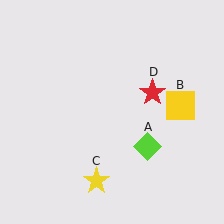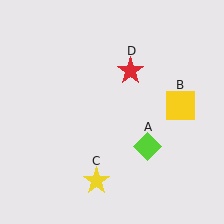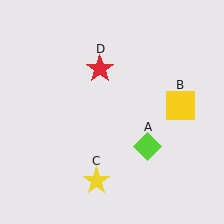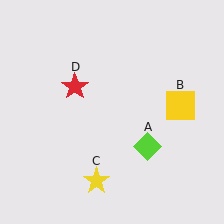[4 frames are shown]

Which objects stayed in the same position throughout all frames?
Lime diamond (object A) and yellow square (object B) and yellow star (object C) remained stationary.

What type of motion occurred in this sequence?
The red star (object D) rotated counterclockwise around the center of the scene.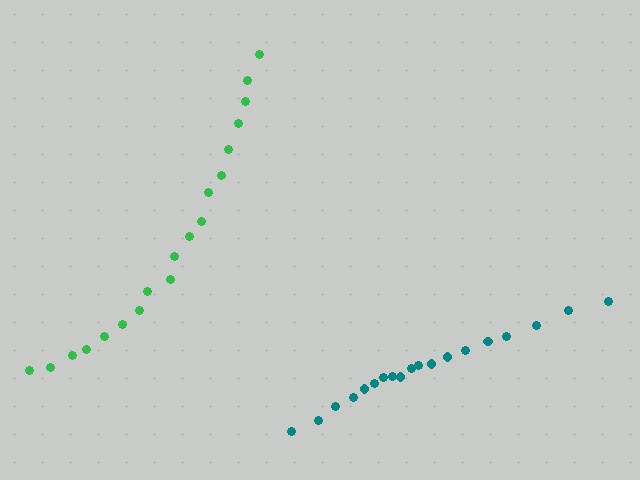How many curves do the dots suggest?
There are 2 distinct paths.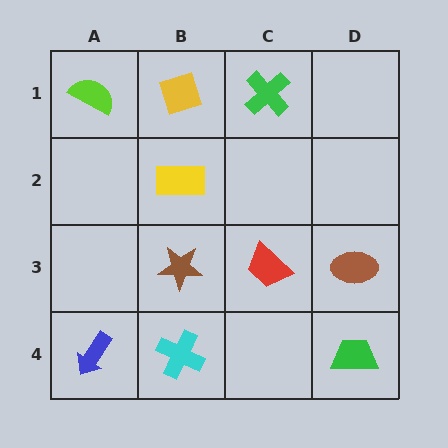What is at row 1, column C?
A green cross.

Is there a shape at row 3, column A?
No, that cell is empty.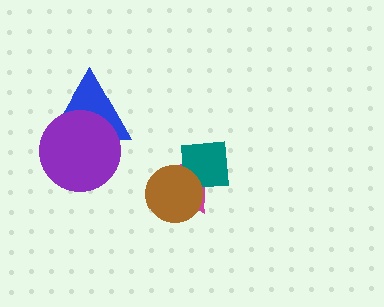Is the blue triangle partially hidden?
Yes, it is partially covered by another shape.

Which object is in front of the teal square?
The brown circle is in front of the teal square.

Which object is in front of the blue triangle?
The purple circle is in front of the blue triangle.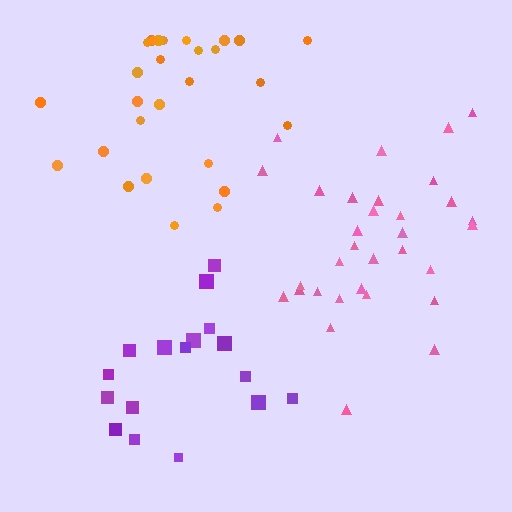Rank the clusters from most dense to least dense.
purple, pink, orange.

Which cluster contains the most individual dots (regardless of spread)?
Pink (32).